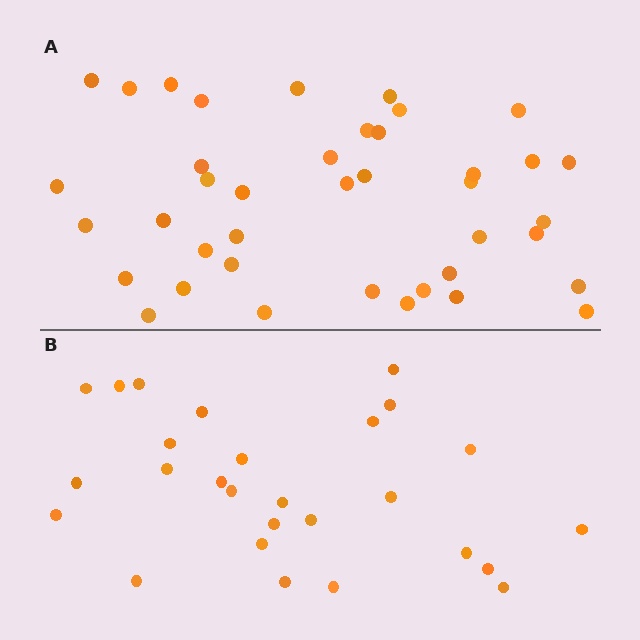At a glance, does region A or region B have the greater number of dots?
Region A (the top region) has more dots.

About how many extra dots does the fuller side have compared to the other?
Region A has approximately 15 more dots than region B.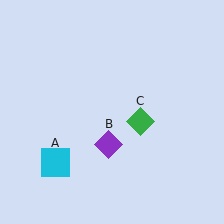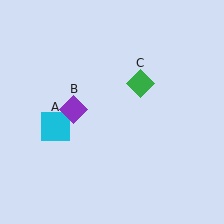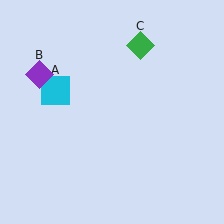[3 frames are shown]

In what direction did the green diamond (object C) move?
The green diamond (object C) moved up.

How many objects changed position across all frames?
3 objects changed position: cyan square (object A), purple diamond (object B), green diamond (object C).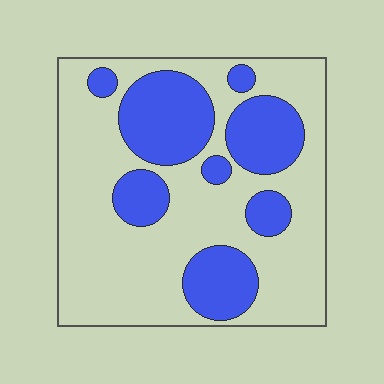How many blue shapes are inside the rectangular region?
8.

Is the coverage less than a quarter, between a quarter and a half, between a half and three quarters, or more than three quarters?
Between a quarter and a half.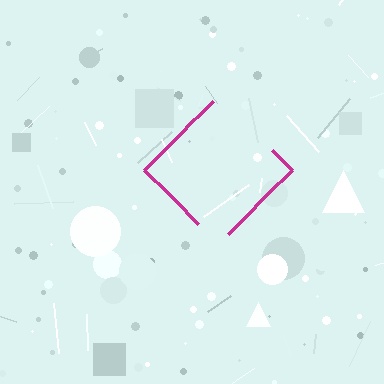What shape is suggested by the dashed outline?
The dashed outline suggests a diamond.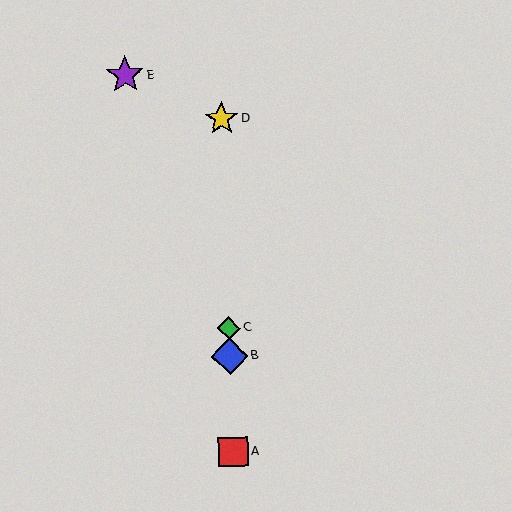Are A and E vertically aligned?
No, A is at x≈233 and E is at x≈125.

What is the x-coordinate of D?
Object D is at x≈221.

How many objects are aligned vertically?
4 objects (A, B, C, D) are aligned vertically.